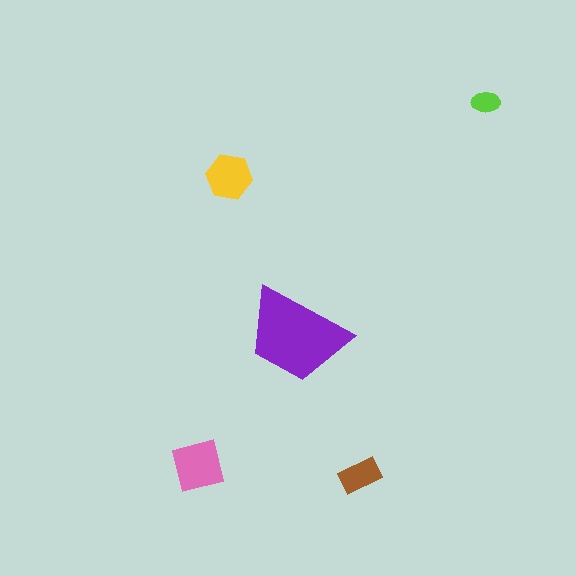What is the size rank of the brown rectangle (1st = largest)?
4th.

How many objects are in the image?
There are 5 objects in the image.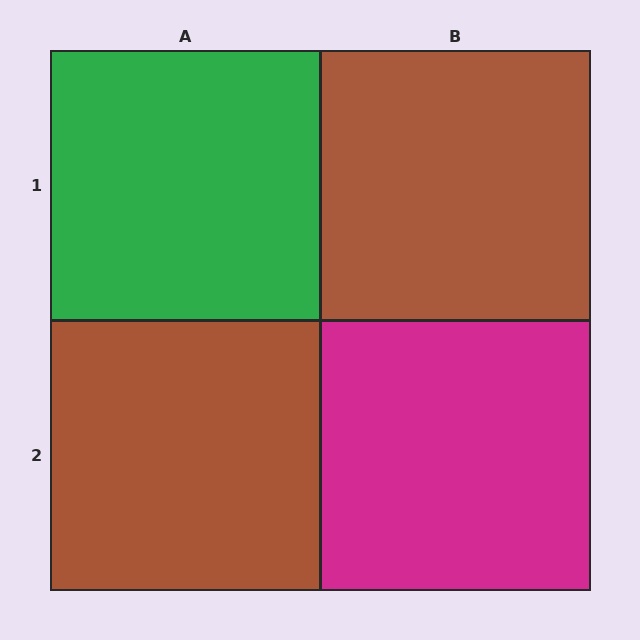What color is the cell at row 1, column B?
Brown.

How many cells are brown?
2 cells are brown.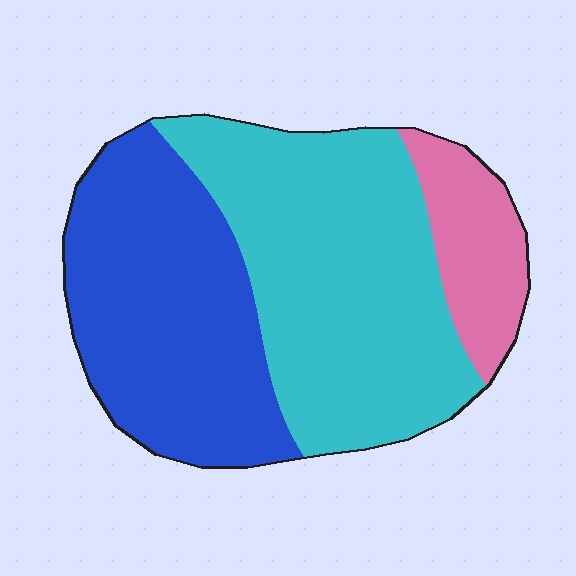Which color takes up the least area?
Pink, at roughly 15%.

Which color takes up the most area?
Cyan, at roughly 50%.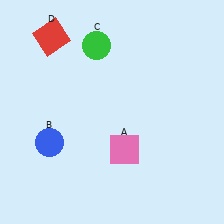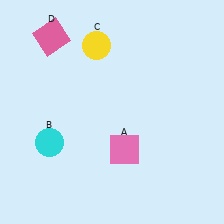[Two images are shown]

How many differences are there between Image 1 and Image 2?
There are 3 differences between the two images.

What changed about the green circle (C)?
In Image 1, C is green. In Image 2, it changed to yellow.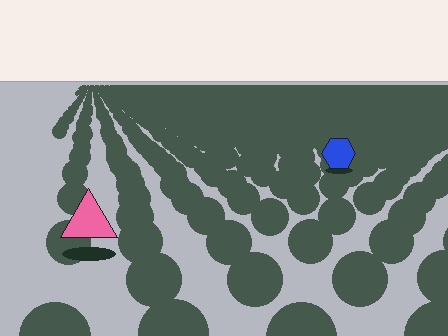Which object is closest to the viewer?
The pink triangle is closest. The texture marks near it are larger and more spread out.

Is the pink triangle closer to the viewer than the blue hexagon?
Yes. The pink triangle is closer — you can tell from the texture gradient: the ground texture is coarser near it.